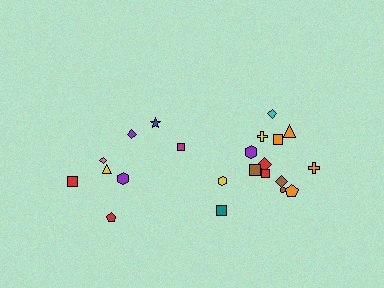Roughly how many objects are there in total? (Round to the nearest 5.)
Roughly 20 objects in total.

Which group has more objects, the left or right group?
The right group.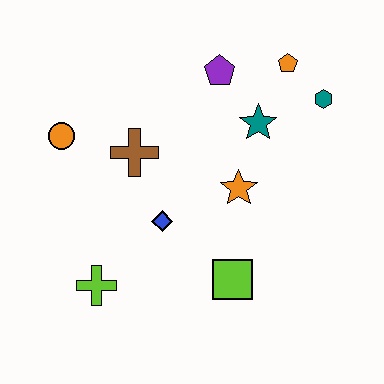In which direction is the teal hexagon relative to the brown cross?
The teal hexagon is to the right of the brown cross.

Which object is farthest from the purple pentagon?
The lime cross is farthest from the purple pentagon.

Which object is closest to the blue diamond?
The brown cross is closest to the blue diamond.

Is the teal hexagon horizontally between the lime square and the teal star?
No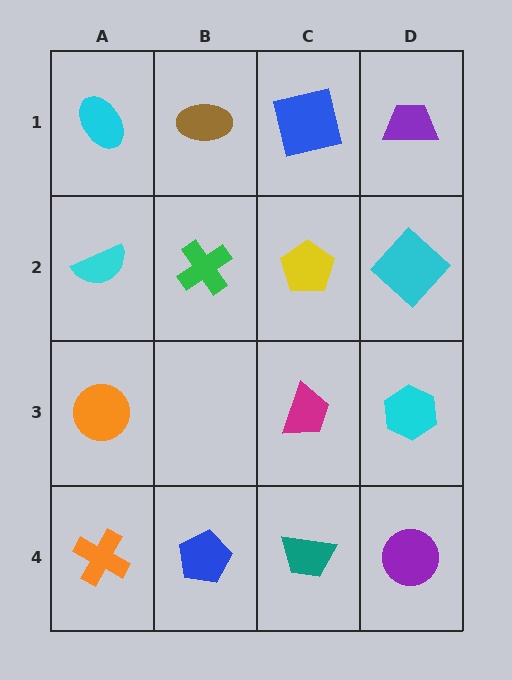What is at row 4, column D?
A purple circle.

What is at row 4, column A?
An orange cross.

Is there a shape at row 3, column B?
No, that cell is empty.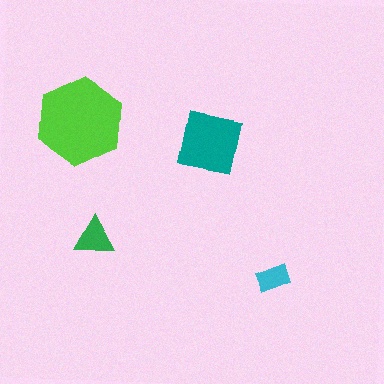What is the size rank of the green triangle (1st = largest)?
3rd.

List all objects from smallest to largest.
The cyan rectangle, the green triangle, the teal square, the lime hexagon.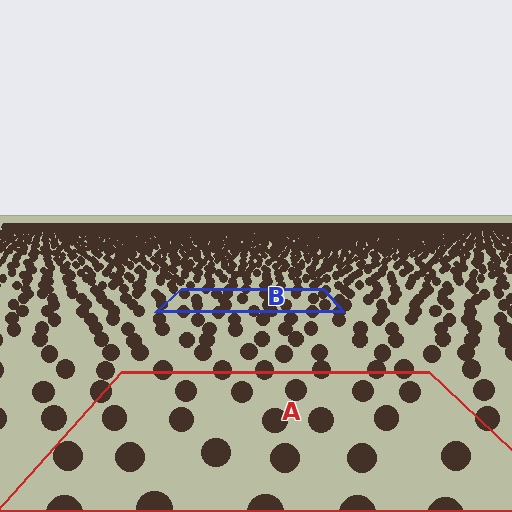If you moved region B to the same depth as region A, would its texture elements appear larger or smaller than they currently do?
They would appear larger. At a closer depth, the same texture elements are projected at a bigger on-screen size.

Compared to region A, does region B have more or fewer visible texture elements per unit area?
Region B has more texture elements per unit area — they are packed more densely because it is farther away.